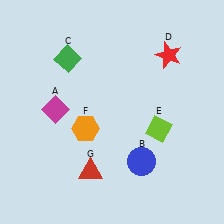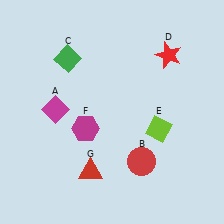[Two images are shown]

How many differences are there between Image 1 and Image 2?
There are 2 differences between the two images.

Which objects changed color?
B changed from blue to red. F changed from orange to magenta.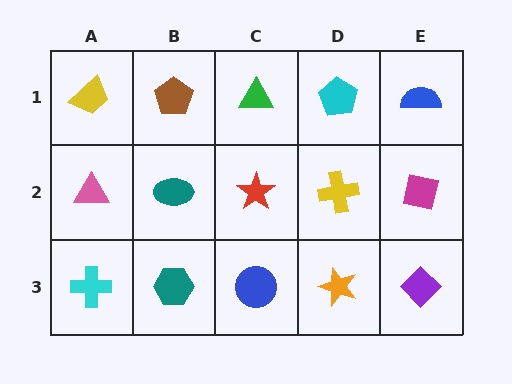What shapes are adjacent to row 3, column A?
A pink triangle (row 2, column A), a teal hexagon (row 3, column B).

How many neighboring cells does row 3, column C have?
3.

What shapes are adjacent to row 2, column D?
A cyan pentagon (row 1, column D), an orange star (row 3, column D), a red star (row 2, column C), a magenta square (row 2, column E).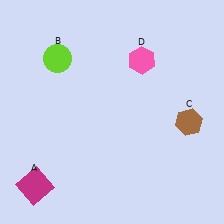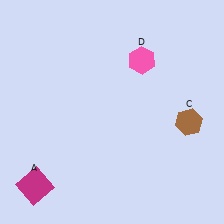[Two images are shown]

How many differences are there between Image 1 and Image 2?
There is 1 difference between the two images.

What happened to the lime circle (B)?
The lime circle (B) was removed in Image 2. It was in the top-left area of Image 1.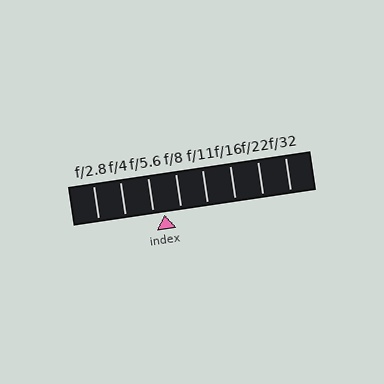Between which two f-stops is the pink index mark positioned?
The index mark is between f/5.6 and f/8.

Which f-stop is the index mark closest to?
The index mark is closest to f/5.6.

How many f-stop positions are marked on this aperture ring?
There are 8 f-stop positions marked.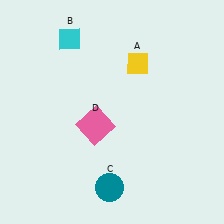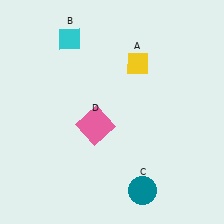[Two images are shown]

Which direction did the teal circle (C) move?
The teal circle (C) moved right.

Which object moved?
The teal circle (C) moved right.